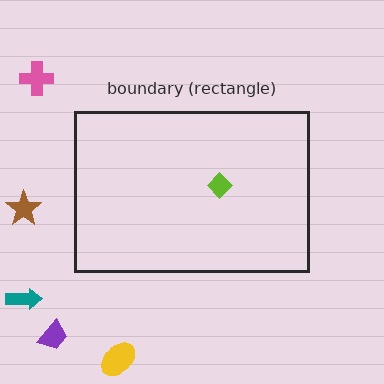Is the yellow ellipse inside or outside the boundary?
Outside.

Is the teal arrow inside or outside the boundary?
Outside.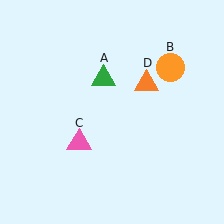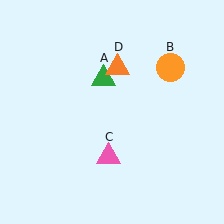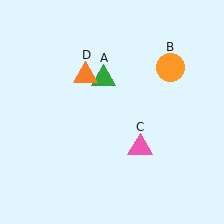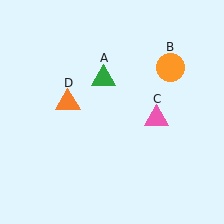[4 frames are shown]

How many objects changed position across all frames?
2 objects changed position: pink triangle (object C), orange triangle (object D).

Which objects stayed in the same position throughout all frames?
Green triangle (object A) and orange circle (object B) remained stationary.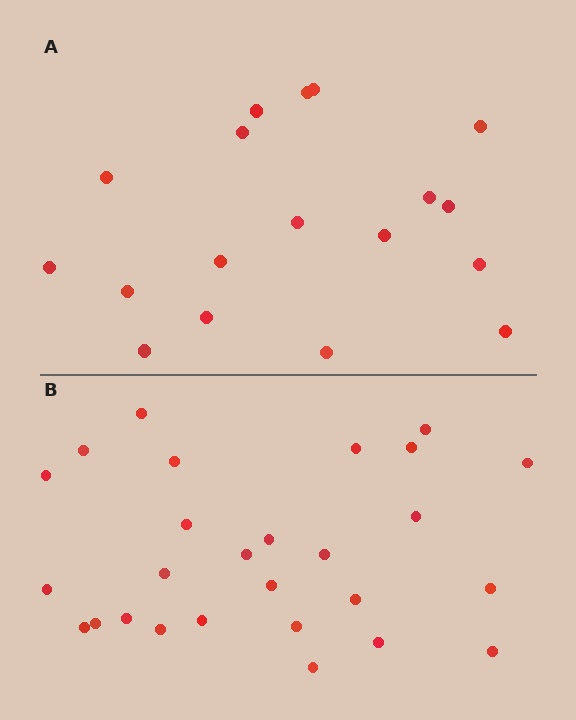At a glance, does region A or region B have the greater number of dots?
Region B (the bottom region) has more dots.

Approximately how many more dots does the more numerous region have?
Region B has roughly 8 or so more dots than region A.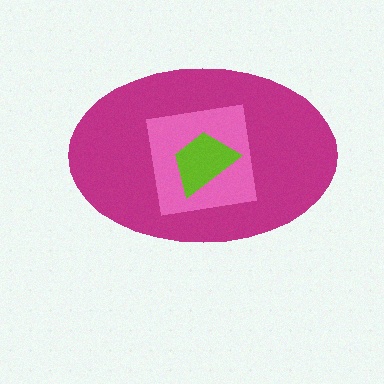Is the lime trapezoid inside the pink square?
Yes.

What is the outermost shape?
The magenta ellipse.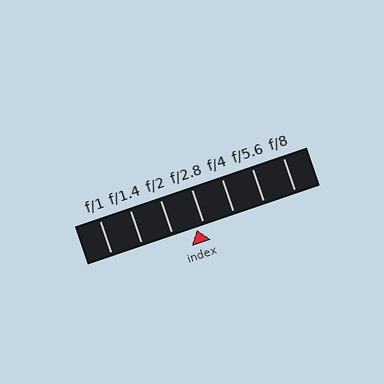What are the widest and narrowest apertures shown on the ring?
The widest aperture shown is f/1 and the narrowest is f/8.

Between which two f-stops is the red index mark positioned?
The index mark is between f/2 and f/2.8.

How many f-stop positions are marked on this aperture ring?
There are 7 f-stop positions marked.